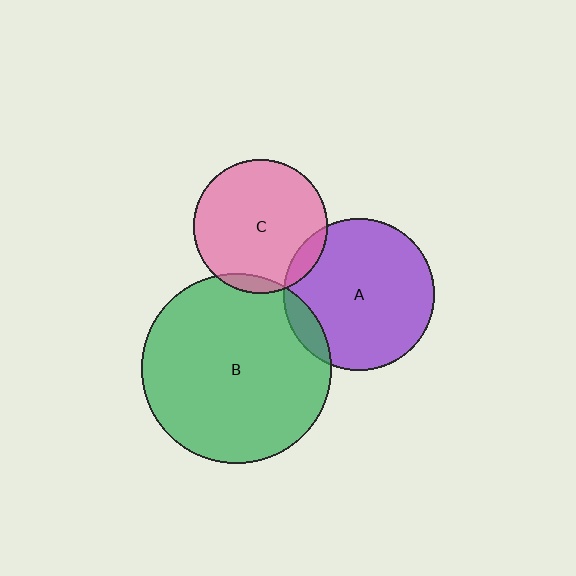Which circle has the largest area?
Circle B (green).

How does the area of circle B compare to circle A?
Approximately 1.6 times.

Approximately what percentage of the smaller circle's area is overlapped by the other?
Approximately 10%.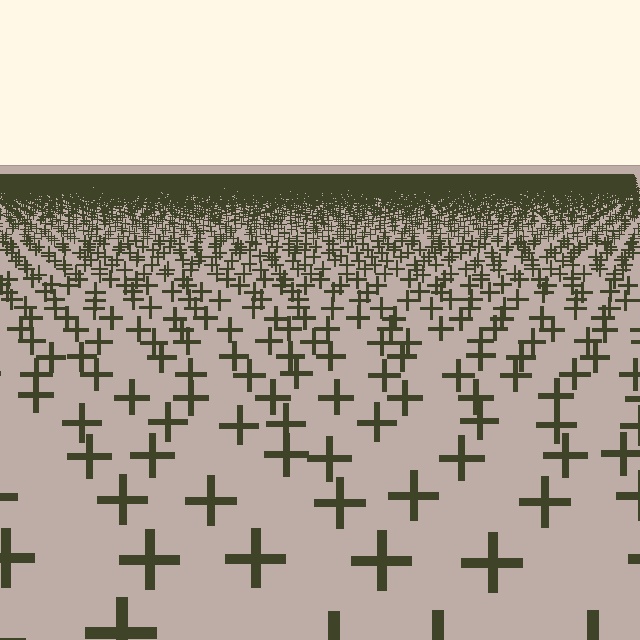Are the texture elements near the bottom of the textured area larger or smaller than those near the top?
Larger. Near the bottom, elements are closer to the viewer and appear at a bigger on-screen size.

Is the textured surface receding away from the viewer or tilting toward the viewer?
The surface is receding away from the viewer. Texture elements get smaller and denser toward the top.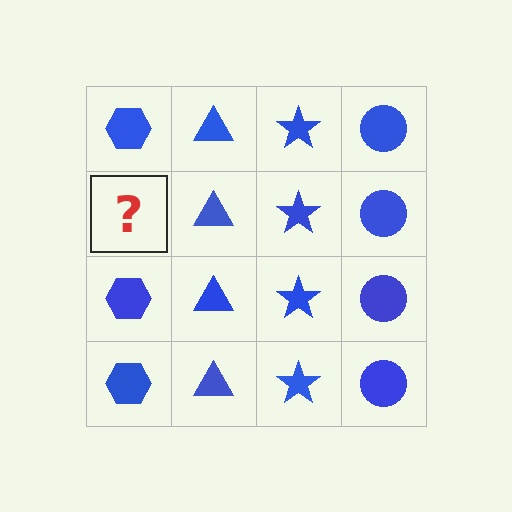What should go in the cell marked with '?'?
The missing cell should contain a blue hexagon.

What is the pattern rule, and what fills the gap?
The rule is that each column has a consistent shape. The gap should be filled with a blue hexagon.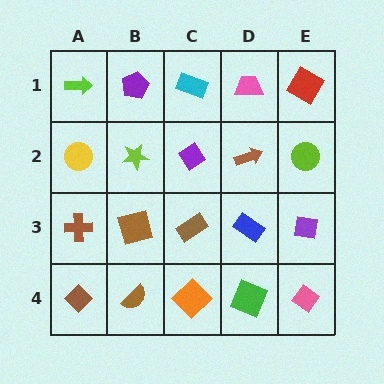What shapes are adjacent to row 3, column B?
A lime star (row 2, column B), a brown semicircle (row 4, column B), a brown cross (row 3, column A), a brown rectangle (row 3, column C).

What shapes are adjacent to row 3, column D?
A brown arrow (row 2, column D), a green square (row 4, column D), a brown rectangle (row 3, column C), a purple square (row 3, column E).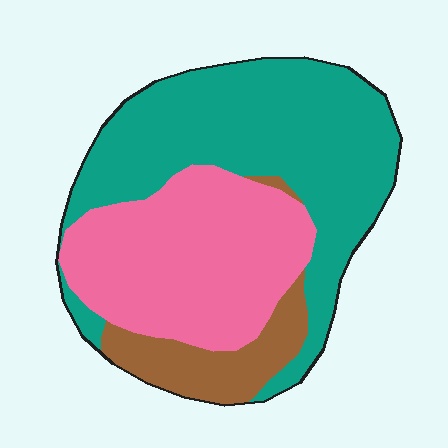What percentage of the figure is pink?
Pink covers roughly 35% of the figure.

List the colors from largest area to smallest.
From largest to smallest: teal, pink, brown.